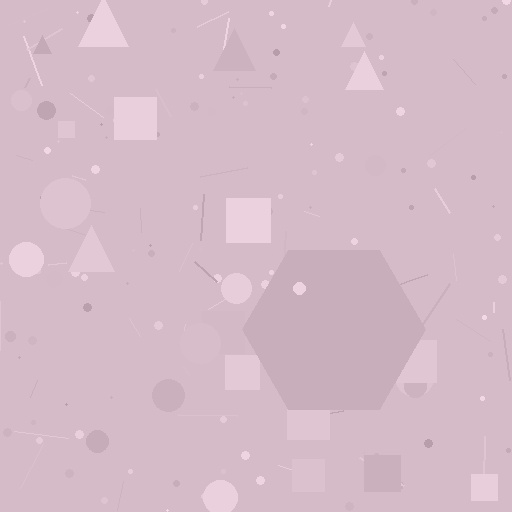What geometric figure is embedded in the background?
A hexagon is embedded in the background.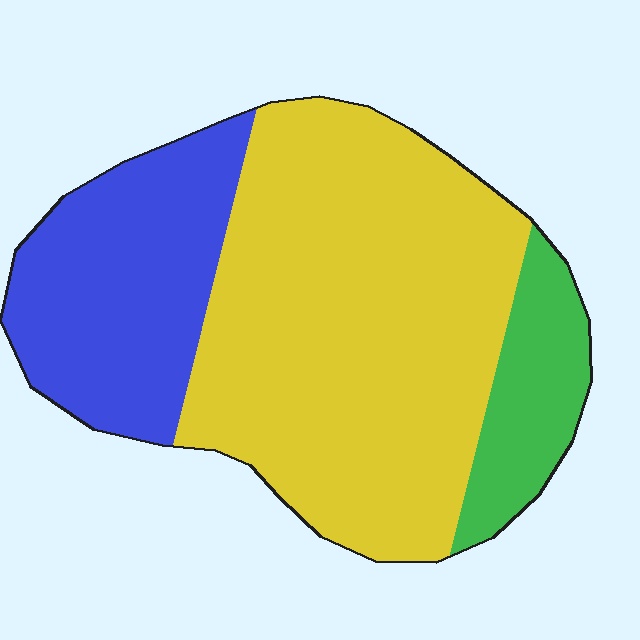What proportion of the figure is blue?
Blue covers around 25% of the figure.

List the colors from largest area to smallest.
From largest to smallest: yellow, blue, green.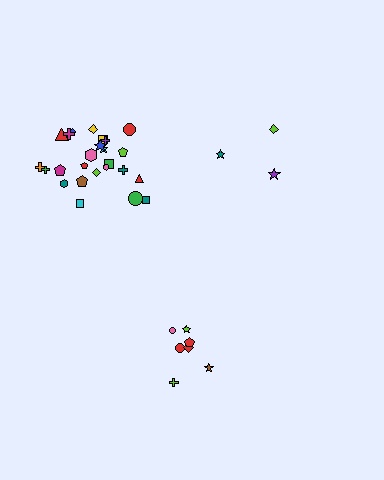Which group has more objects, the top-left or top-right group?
The top-left group.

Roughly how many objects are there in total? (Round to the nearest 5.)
Roughly 35 objects in total.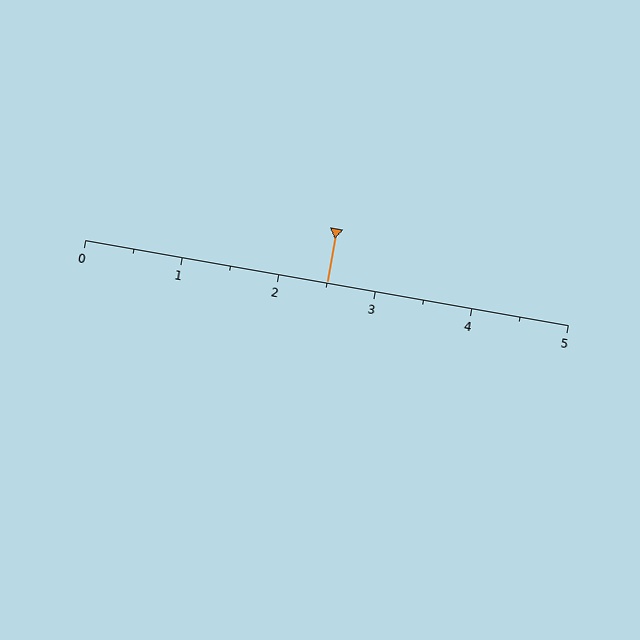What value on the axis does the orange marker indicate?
The marker indicates approximately 2.5.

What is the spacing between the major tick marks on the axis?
The major ticks are spaced 1 apart.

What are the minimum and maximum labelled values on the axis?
The axis runs from 0 to 5.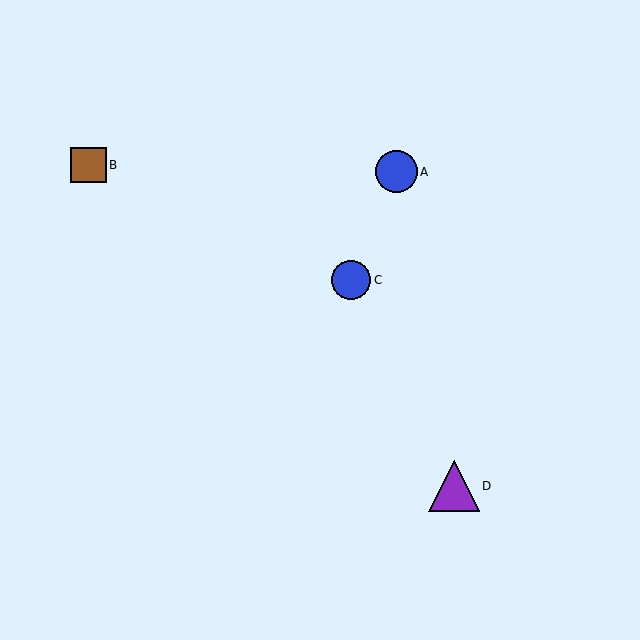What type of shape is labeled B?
Shape B is a brown square.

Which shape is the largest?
The purple triangle (labeled D) is the largest.